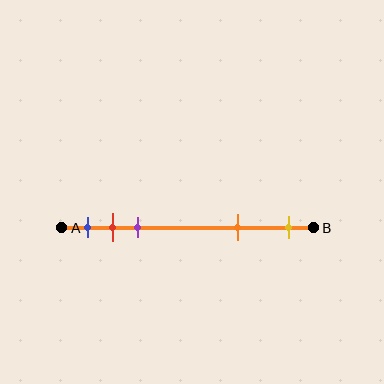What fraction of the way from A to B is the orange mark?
The orange mark is approximately 70% (0.7) of the way from A to B.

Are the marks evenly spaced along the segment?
No, the marks are not evenly spaced.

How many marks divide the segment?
There are 5 marks dividing the segment.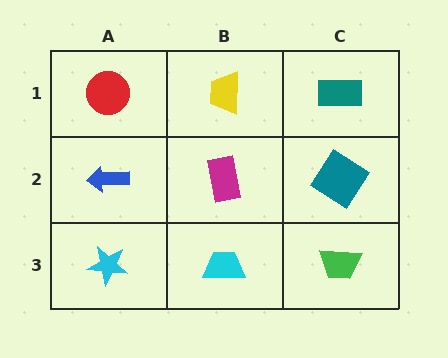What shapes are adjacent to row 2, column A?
A red circle (row 1, column A), a cyan star (row 3, column A), a magenta rectangle (row 2, column B).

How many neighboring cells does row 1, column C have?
2.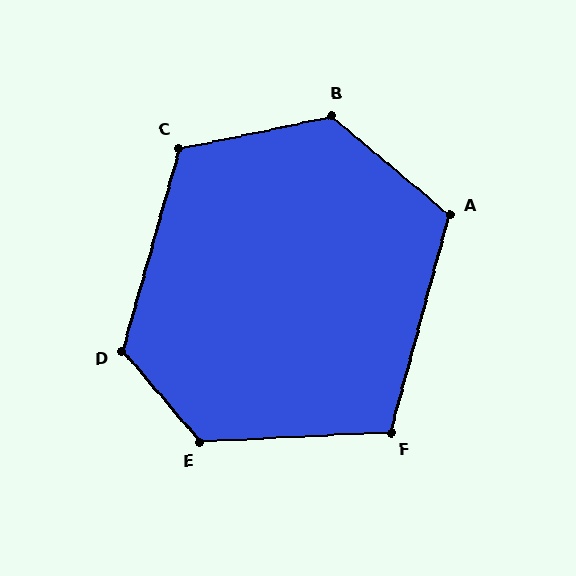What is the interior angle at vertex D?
Approximately 124 degrees (obtuse).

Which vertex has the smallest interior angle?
F, at approximately 108 degrees.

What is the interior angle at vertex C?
Approximately 118 degrees (obtuse).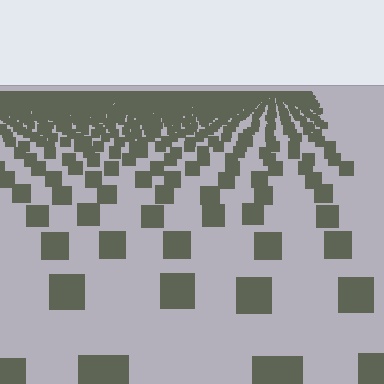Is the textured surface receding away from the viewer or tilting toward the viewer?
The surface is receding away from the viewer. Texture elements get smaller and denser toward the top.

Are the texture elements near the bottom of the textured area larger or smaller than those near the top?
Larger. Near the bottom, elements are closer to the viewer and appear at a bigger on-screen size.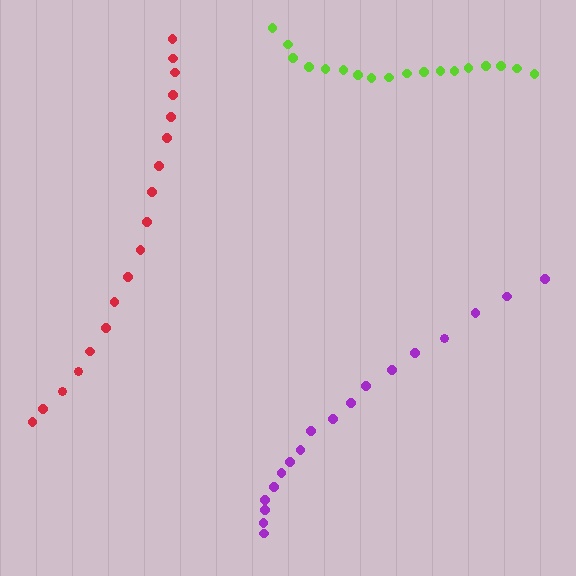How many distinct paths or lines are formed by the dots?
There are 3 distinct paths.